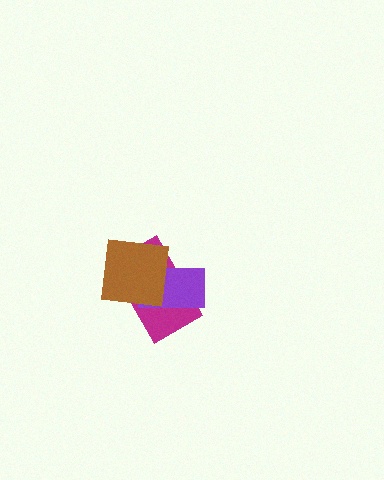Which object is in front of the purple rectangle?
The brown square is in front of the purple rectangle.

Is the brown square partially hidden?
No, no other shape covers it.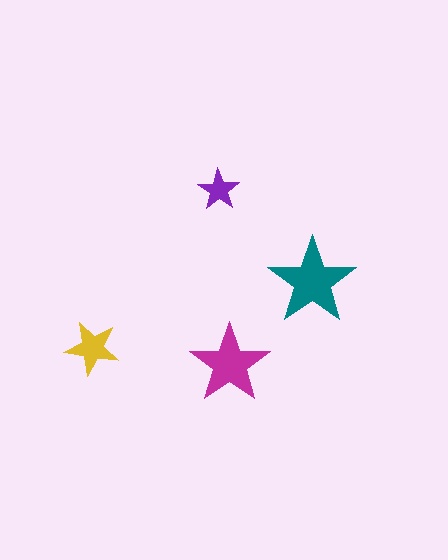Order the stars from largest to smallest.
the teal one, the magenta one, the yellow one, the purple one.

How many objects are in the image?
There are 4 objects in the image.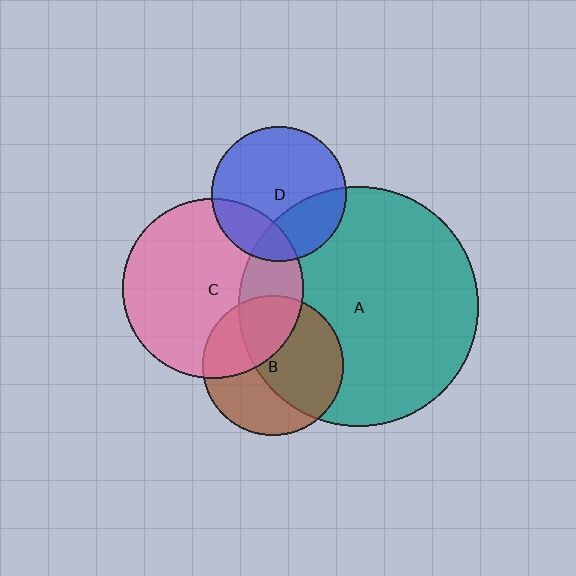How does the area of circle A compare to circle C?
Approximately 1.8 times.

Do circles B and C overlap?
Yes.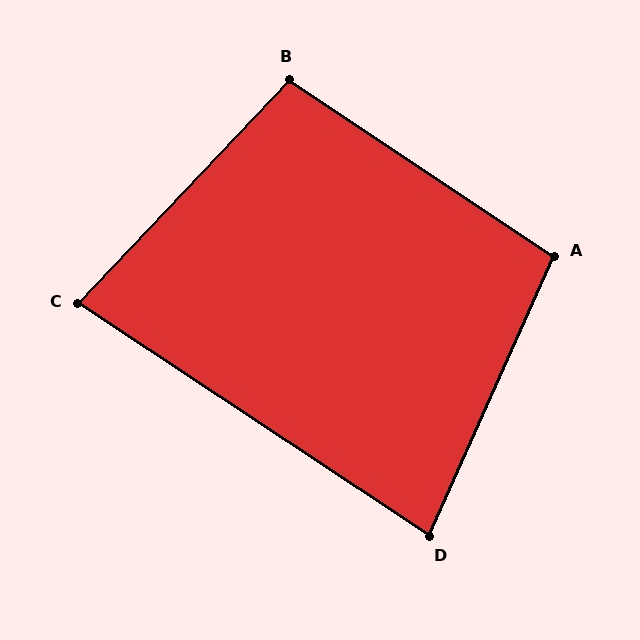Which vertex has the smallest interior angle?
C, at approximately 80 degrees.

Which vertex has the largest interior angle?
A, at approximately 100 degrees.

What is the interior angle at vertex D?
Approximately 81 degrees (acute).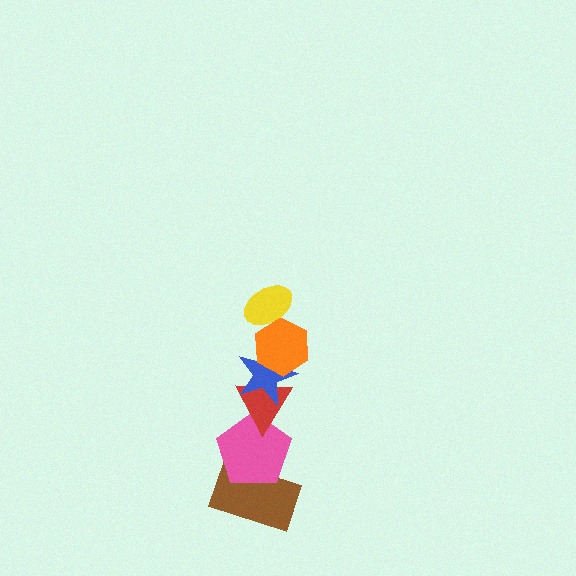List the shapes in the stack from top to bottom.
From top to bottom: the yellow ellipse, the orange hexagon, the blue star, the red triangle, the pink pentagon, the brown rectangle.